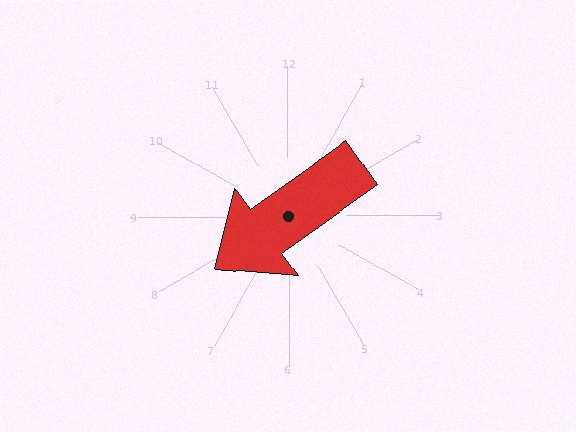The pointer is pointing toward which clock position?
Roughly 8 o'clock.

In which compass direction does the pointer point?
Southwest.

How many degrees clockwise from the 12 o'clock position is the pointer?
Approximately 235 degrees.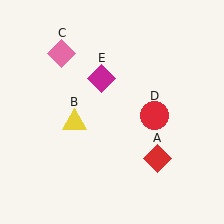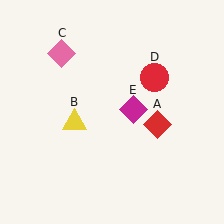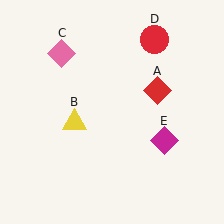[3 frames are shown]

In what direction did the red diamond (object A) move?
The red diamond (object A) moved up.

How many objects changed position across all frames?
3 objects changed position: red diamond (object A), red circle (object D), magenta diamond (object E).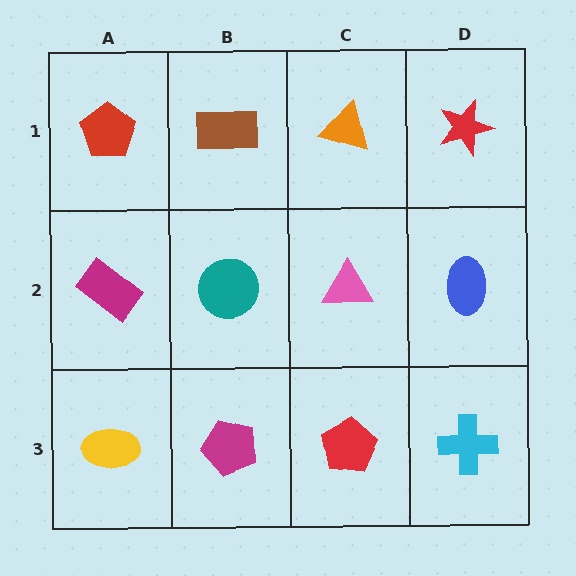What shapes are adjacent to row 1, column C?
A pink triangle (row 2, column C), a brown rectangle (row 1, column B), a red star (row 1, column D).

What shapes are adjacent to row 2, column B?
A brown rectangle (row 1, column B), a magenta pentagon (row 3, column B), a magenta rectangle (row 2, column A), a pink triangle (row 2, column C).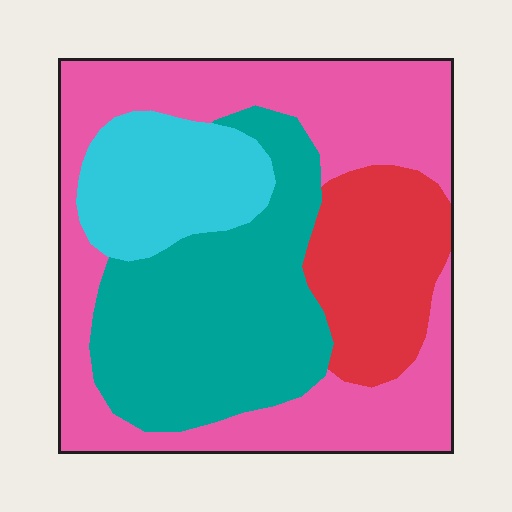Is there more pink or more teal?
Pink.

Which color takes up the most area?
Pink, at roughly 40%.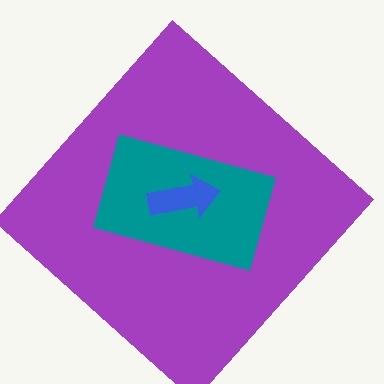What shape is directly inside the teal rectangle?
The blue arrow.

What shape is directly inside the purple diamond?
The teal rectangle.